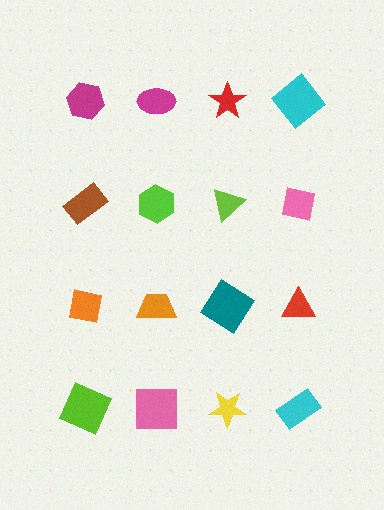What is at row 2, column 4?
A pink square.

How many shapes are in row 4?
4 shapes.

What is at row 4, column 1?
A lime square.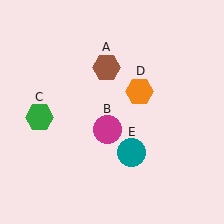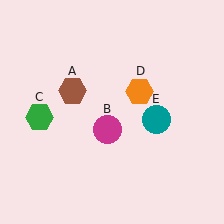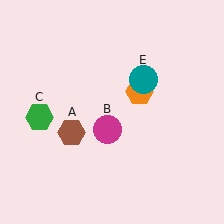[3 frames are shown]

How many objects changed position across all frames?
2 objects changed position: brown hexagon (object A), teal circle (object E).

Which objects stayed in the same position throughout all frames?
Magenta circle (object B) and green hexagon (object C) and orange hexagon (object D) remained stationary.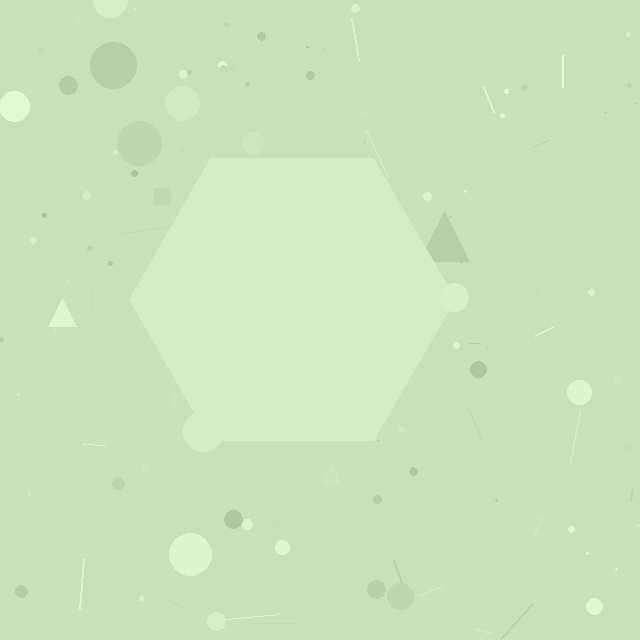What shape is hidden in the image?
A hexagon is hidden in the image.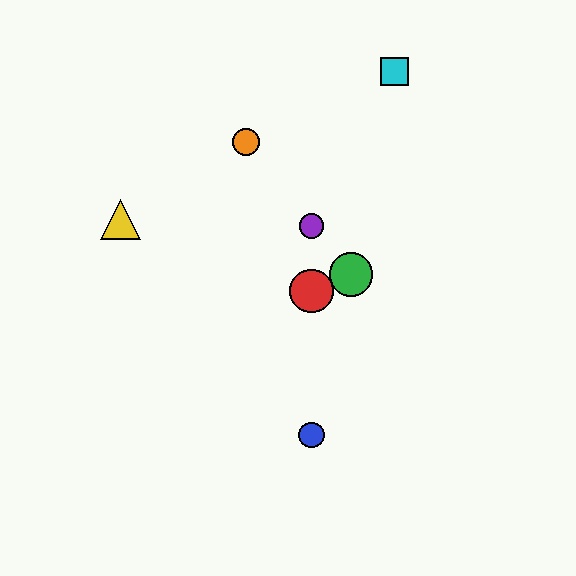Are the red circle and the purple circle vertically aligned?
Yes, both are at x≈312.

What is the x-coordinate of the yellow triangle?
The yellow triangle is at x≈121.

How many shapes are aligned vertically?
3 shapes (the red circle, the blue circle, the purple circle) are aligned vertically.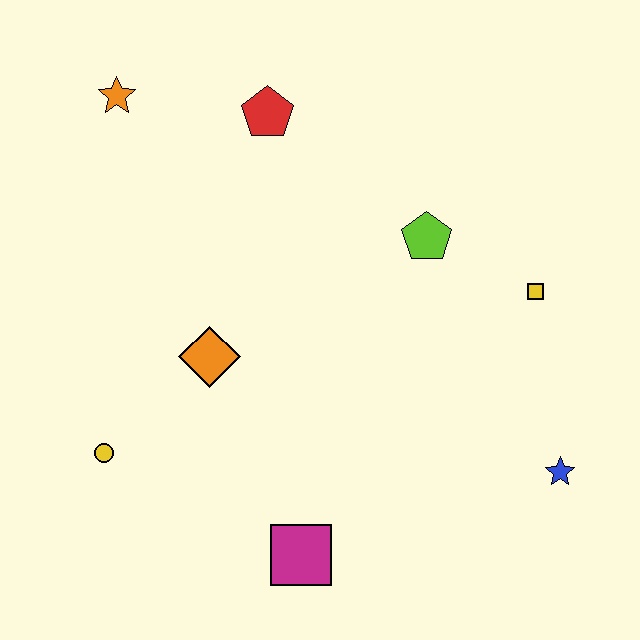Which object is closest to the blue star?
The yellow square is closest to the blue star.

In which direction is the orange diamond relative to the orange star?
The orange diamond is below the orange star.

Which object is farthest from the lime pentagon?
The yellow circle is farthest from the lime pentagon.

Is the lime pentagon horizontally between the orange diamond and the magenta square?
No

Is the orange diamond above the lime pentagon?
No